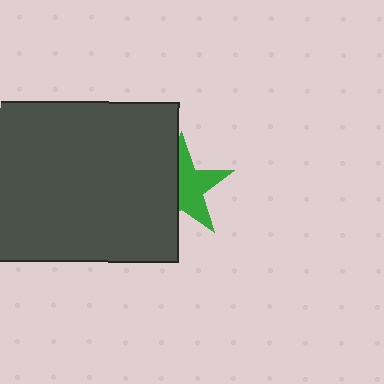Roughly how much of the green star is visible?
About half of it is visible (roughly 54%).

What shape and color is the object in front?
The object in front is a dark gray rectangle.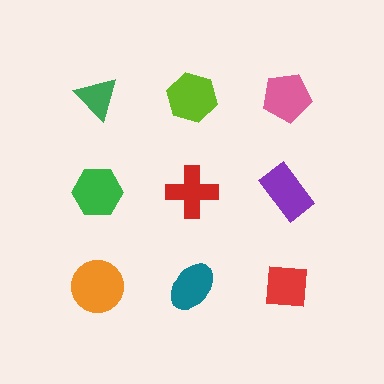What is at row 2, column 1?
A green hexagon.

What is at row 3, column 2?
A teal ellipse.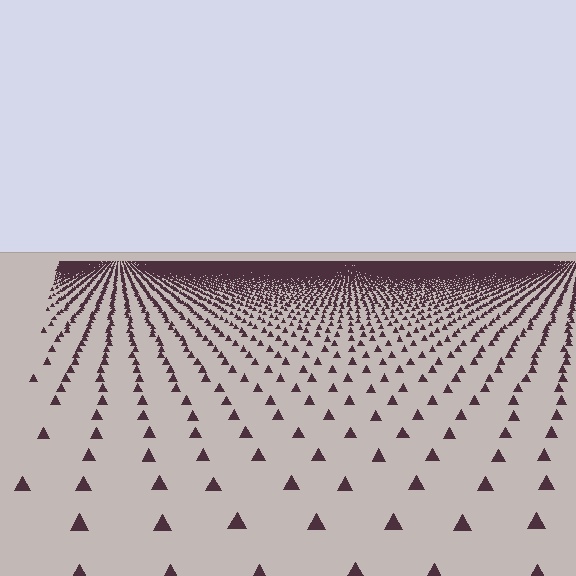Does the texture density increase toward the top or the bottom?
Density increases toward the top.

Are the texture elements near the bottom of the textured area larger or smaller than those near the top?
Larger. Near the bottom, elements are closer to the viewer and appear at a bigger on-screen size.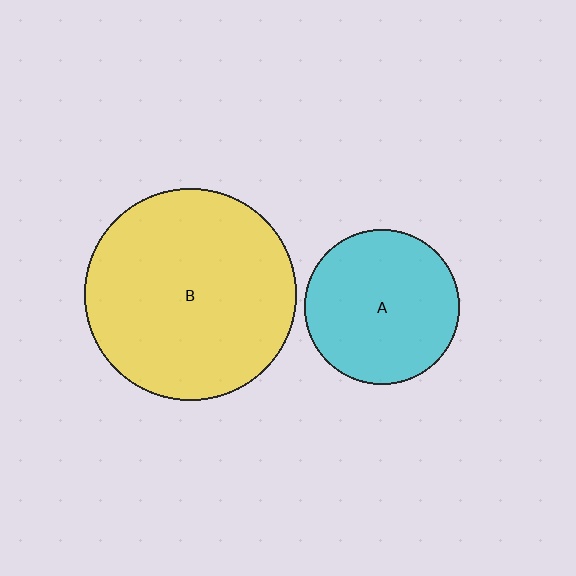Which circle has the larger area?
Circle B (yellow).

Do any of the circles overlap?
No, none of the circles overlap.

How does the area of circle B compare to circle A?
Approximately 1.9 times.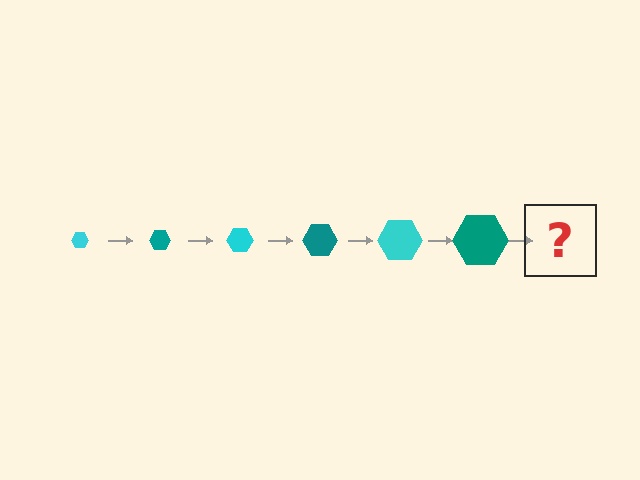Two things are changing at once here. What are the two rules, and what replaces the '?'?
The two rules are that the hexagon grows larger each step and the color cycles through cyan and teal. The '?' should be a cyan hexagon, larger than the previous one.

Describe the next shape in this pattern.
It should be a cyan hexagon, larger than the previous one.